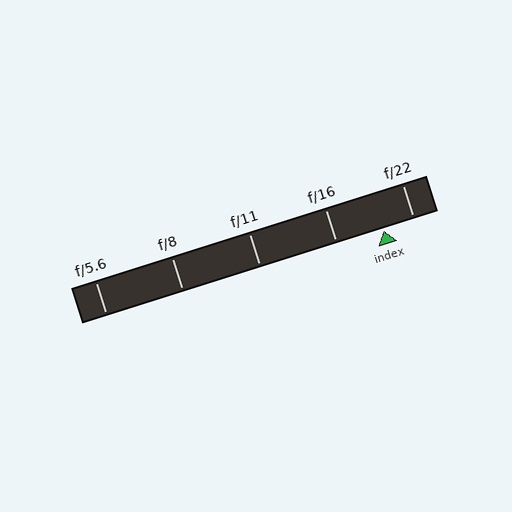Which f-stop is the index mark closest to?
The index mark is closest to f/22.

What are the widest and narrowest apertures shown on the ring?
The widest aperture shown is f/5.6 and the narrowest is f/22.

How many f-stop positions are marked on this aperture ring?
There are 5 f-stop positions marked.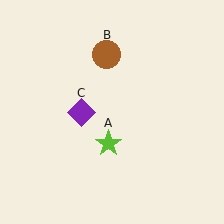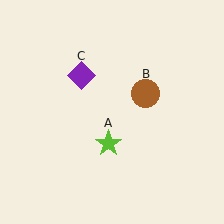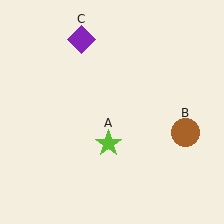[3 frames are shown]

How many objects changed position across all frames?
2 objects changed position: brown circle (object B), purple diamond (object C).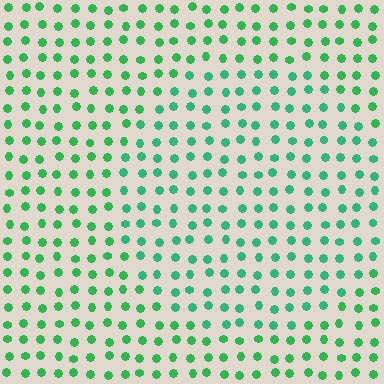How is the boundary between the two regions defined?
The boundary is defined purely by a slight shift in hue (about 18 degrees). Spacing, size, and orientation are identical on both sides.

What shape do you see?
I see a circle.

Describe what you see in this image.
The image is filled with small green elements in a uniform arrangement. A circle-shaped region is visible where the elements are tinted to a slightly different hue, forming a subtle color boundary.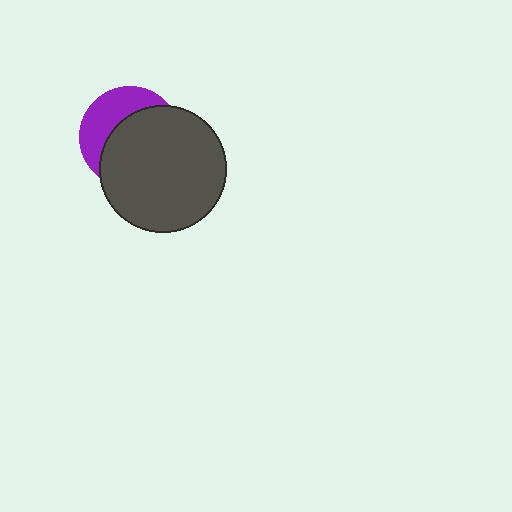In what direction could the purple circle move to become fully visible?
The purple circle could move toward the upper-left. That would shift it out from behind the dark gray circle entirely.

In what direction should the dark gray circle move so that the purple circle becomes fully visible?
The dark gray circle should move toward the lower-right. That is the shortest direction to clear the overlap and leave the purple circle fully visible.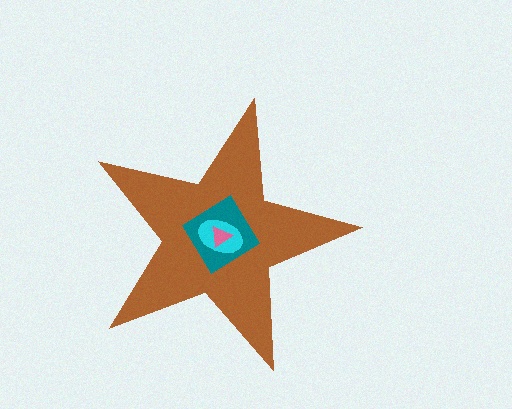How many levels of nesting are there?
4.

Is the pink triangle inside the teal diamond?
Yes.